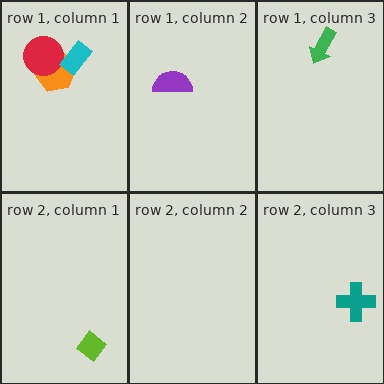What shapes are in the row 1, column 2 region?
The purple semicircle.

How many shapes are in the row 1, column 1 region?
3.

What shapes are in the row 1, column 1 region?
The orange hexagon, the red circle, the cyan rectangle.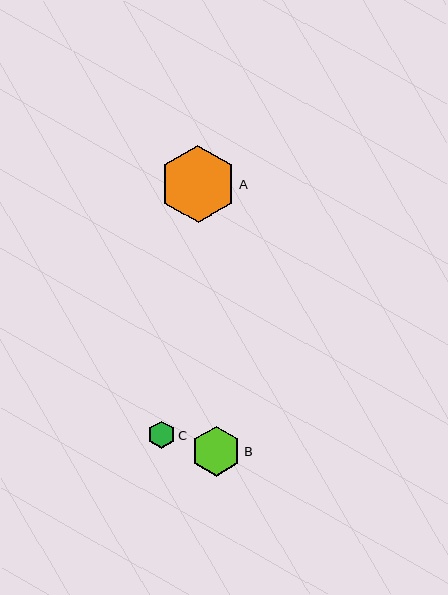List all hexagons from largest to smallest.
From largest to smallest: A, B, C.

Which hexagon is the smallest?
Hexagon C is the smallest with a size of approximately 27 pixels.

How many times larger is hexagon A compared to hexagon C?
Hexagon A is approximately 2.8 times the size of hexagon C.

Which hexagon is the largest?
Hexagon A is the largest with a size of approximately 77 pixels.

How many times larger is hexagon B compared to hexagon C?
Hexagon B is approximately 1.8 times the size of hexagon C.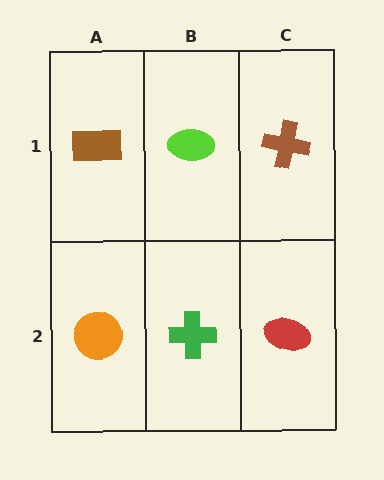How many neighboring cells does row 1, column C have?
2.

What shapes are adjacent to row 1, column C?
A red ellipse (row 2, column C), a lime ellipse (row 1, column B).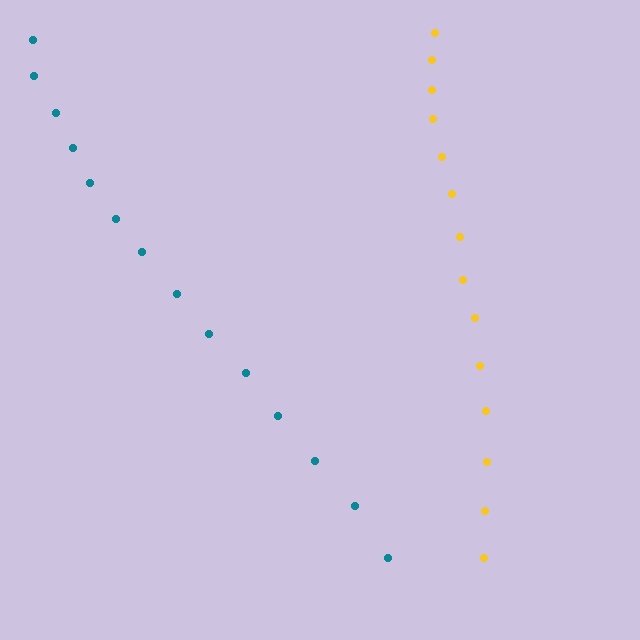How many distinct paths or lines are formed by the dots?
There are 2 distinct paths.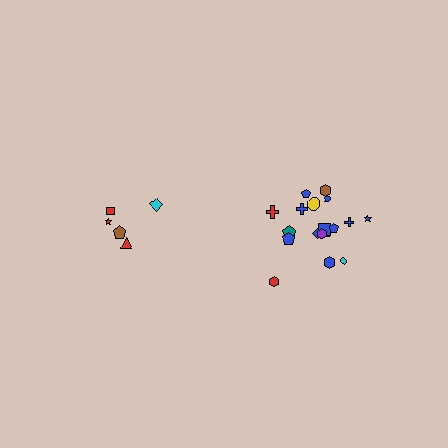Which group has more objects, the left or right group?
The right group.